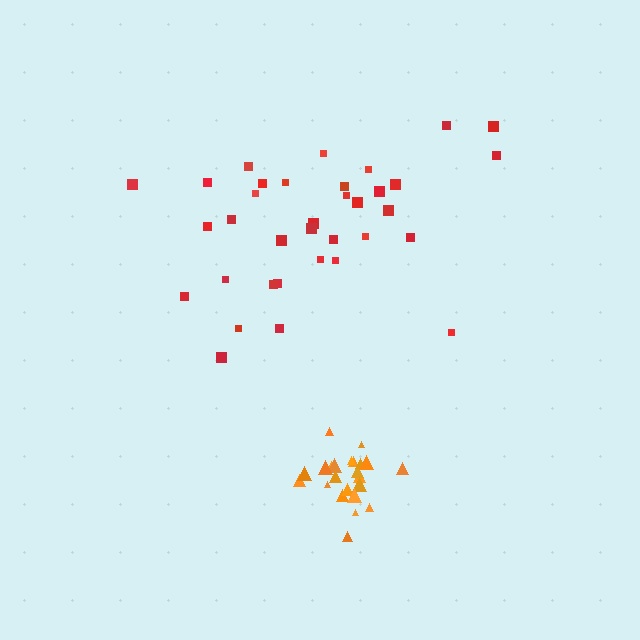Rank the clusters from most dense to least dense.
orange, red.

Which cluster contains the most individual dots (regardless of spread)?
Red (35).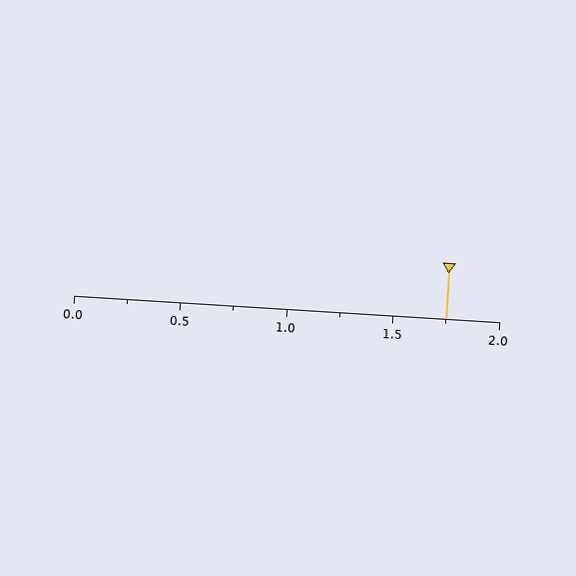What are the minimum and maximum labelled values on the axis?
The axis runs from 0.0 to 2.0.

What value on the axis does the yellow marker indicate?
The marker indicates approximately 1.75.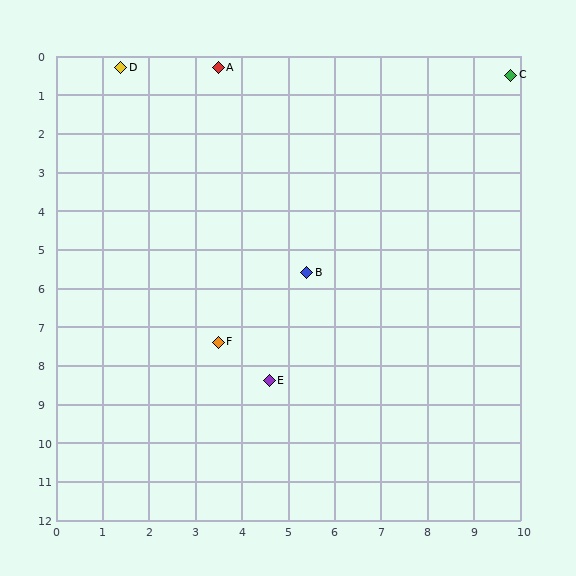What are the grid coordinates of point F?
Point F is at approximately (3.5, 7.4).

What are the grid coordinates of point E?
Point E is at approximately (4.6, 8.4).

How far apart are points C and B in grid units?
Points C and B are about 6.7 grid units apart.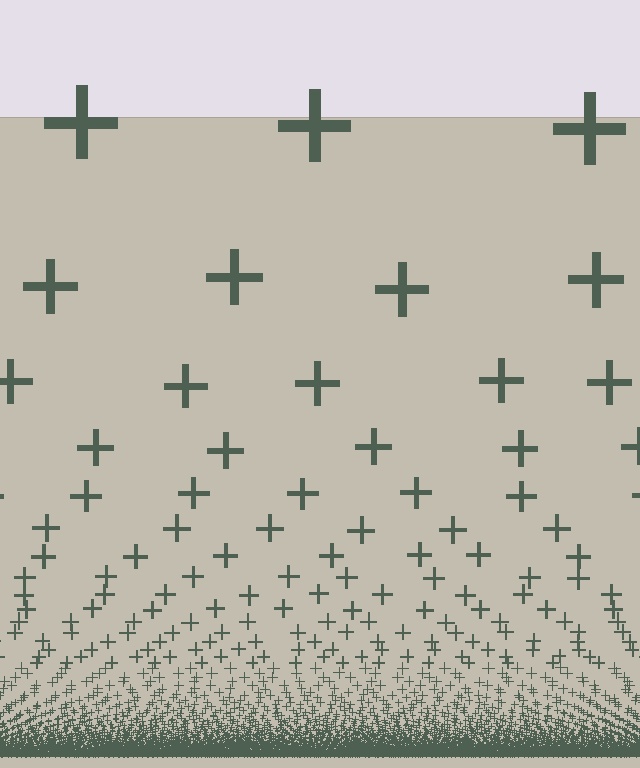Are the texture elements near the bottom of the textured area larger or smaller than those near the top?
Smaller. The gradient is inverted — elements near the bottom are smaller and denser.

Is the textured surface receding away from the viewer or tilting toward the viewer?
The surface appears to tilt toward the viewer. Texture elements get larger and sparser toward the top.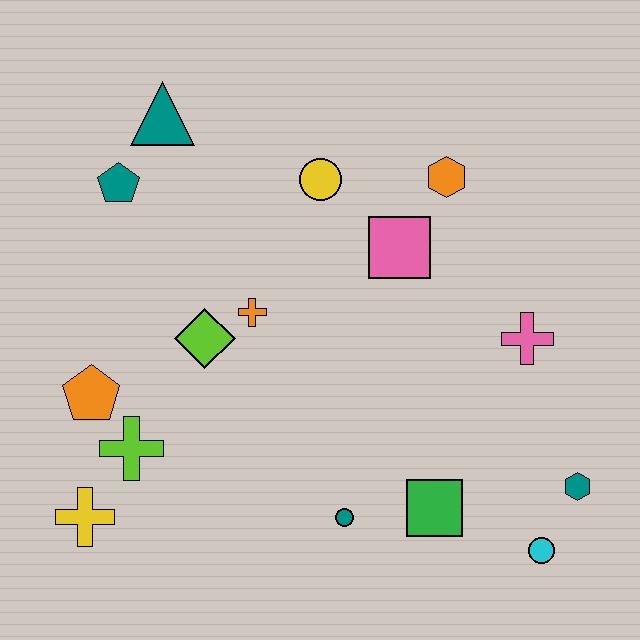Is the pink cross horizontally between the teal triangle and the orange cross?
No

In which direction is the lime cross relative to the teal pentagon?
The lime cross is below the teal pentagon.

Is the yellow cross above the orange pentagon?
No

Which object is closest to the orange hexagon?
The pink square is closest to the orange hexagon.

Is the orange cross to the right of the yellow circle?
No